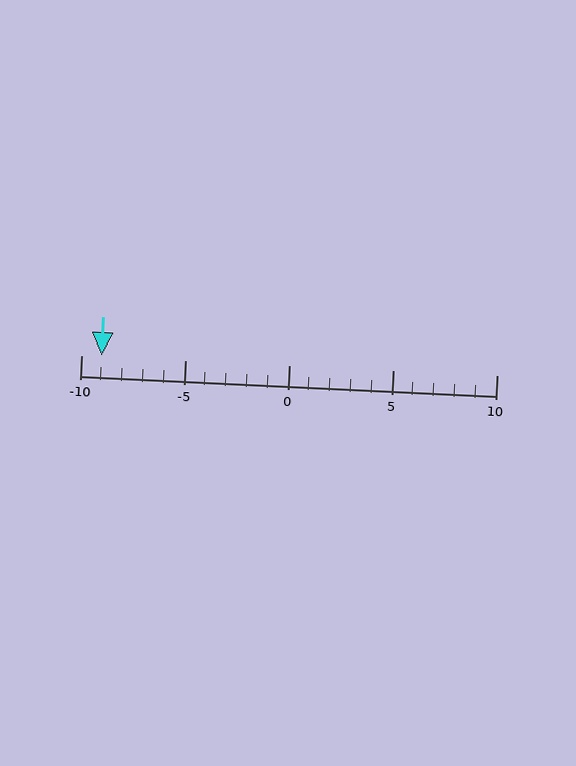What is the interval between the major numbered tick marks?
The major tick marks are spaced 5 units apart.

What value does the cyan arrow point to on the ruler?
The cyan arrow points to approximately -9.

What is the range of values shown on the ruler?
The ruler shows values from -10 to 10.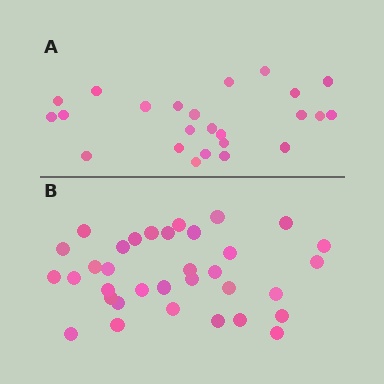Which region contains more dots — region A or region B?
Region B (the bottom region) has more dots.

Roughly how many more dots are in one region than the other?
Region B has roughly 10 or so more dots than region A.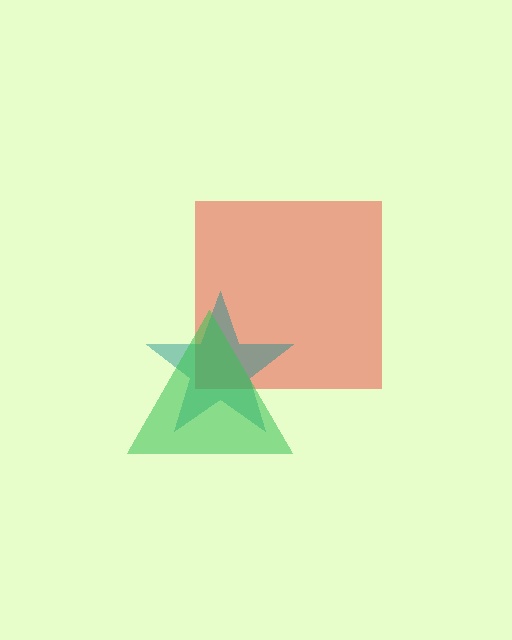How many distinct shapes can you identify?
There are 3 distinct shapes: a red square, a teal star, a green triangle.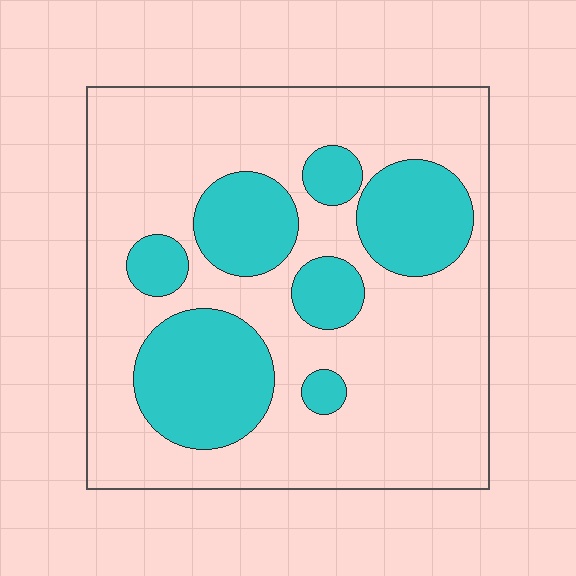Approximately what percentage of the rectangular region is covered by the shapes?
Approximately 30%.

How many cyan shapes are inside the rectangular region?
7.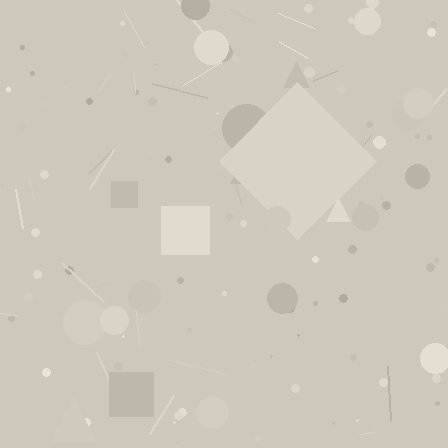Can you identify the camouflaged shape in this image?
The camouflaged shape is a diamond.